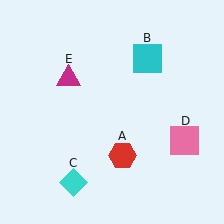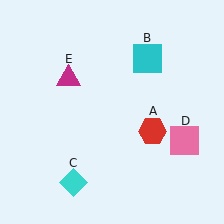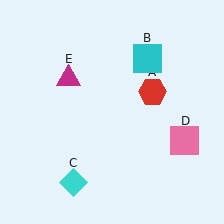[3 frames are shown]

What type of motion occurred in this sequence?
The red hexagon (object A) rotated counterclockwise around the center of the scene.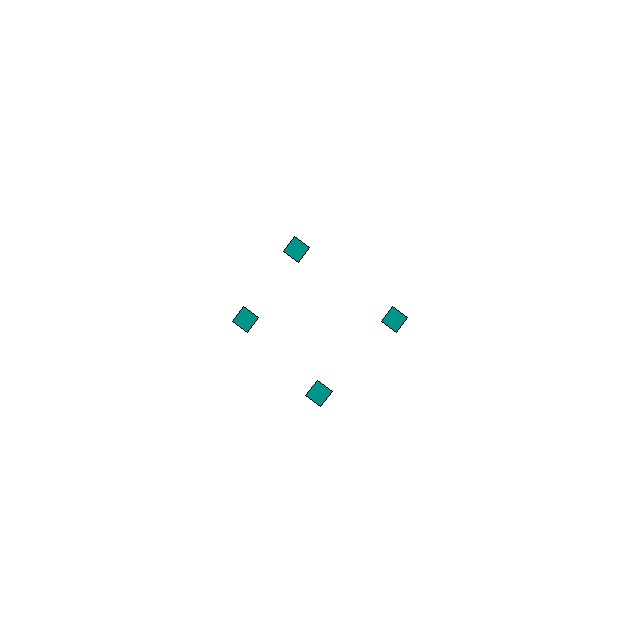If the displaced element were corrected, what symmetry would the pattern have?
It would have 4-fold rotational symmetry — the pattern would map onto itself every 90 degrees.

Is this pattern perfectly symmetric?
No. The 4 teal diamonds are arranged in a ring, but one element near the 12 o'clock position is rotated out of alignment along the ring, breaking the 4-fold rotational symmetry.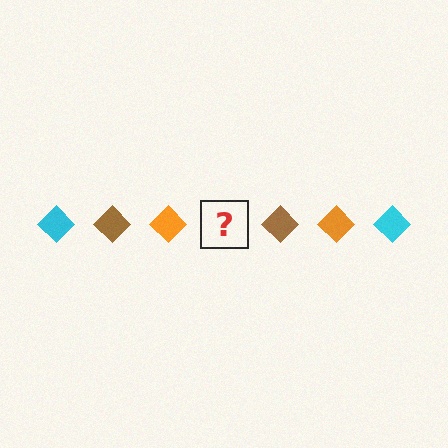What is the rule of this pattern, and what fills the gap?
The rule is that the pattern cycles through cyan, brown, orange diamonds. The gap should be filled with a cyan diamond.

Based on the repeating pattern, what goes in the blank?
The blank should be a cyan diamond.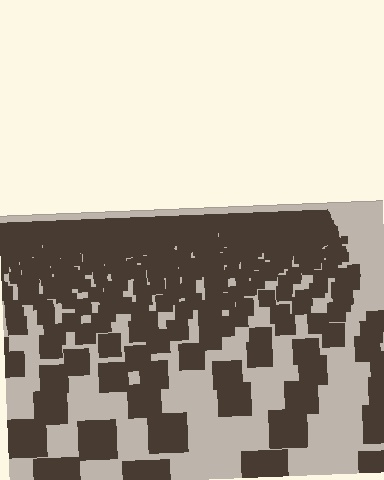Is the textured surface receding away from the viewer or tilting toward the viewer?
The surface is receding away from the viewer. Texture elements get smaller and denser toward the top.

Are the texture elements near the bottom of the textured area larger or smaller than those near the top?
Larger. Near the bottom, elements are closer to the viewer and appear at a bigger on-screen size.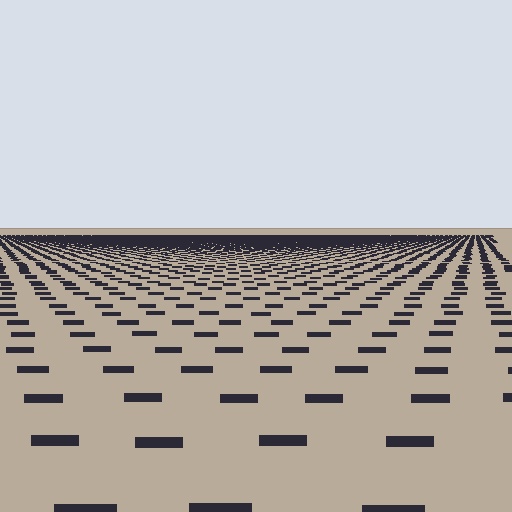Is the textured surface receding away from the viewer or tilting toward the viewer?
The surface is receding away from the viewer. Texture elements get smaller and denser toward the top.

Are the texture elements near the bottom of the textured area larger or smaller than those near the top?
Larger. Near the bottom, elements are closer to the viewer and appear at a bigger on-screen size.